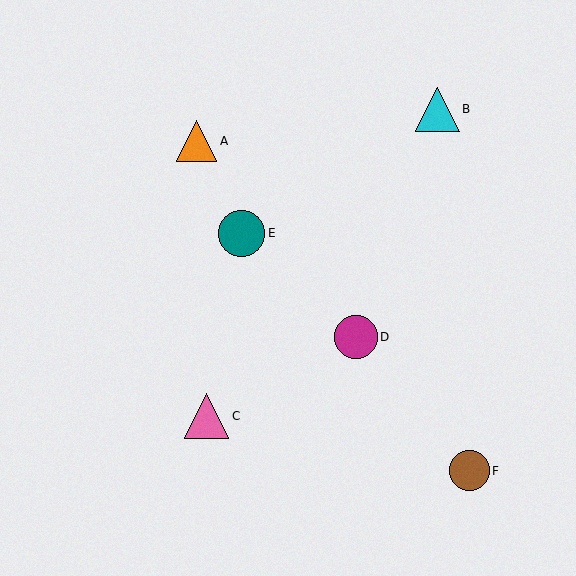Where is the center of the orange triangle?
The center of the orange triangle is at (197, 141).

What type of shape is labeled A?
Shape A is an orange triangle.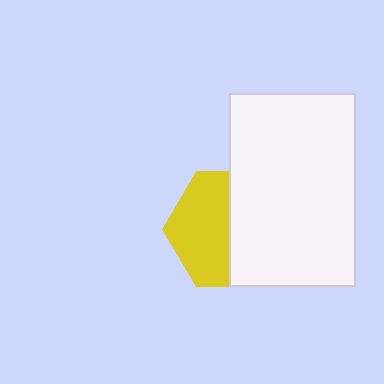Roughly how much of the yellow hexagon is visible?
About half of it is visible (roughly 50%).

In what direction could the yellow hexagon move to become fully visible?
The yellow hexagon could move left. That would shift it out from behind the white rectangle entirely.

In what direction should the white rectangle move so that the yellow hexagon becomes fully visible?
The white rectangle should move right. That is the shortest direction to clear the overlap and leave the yellow hexagon fully visible.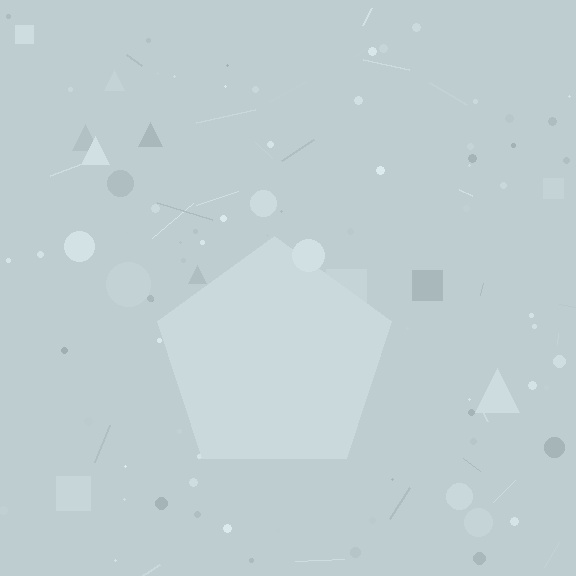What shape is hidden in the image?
A pentagon is hidden in the image.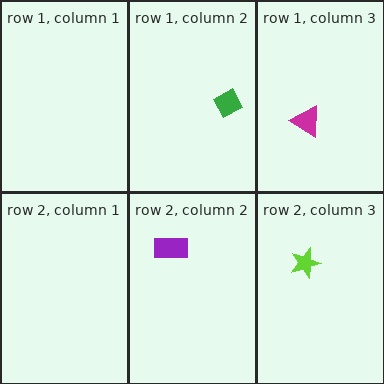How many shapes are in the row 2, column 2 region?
1.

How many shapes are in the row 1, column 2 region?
1.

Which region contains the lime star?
The row 2, column 3 region.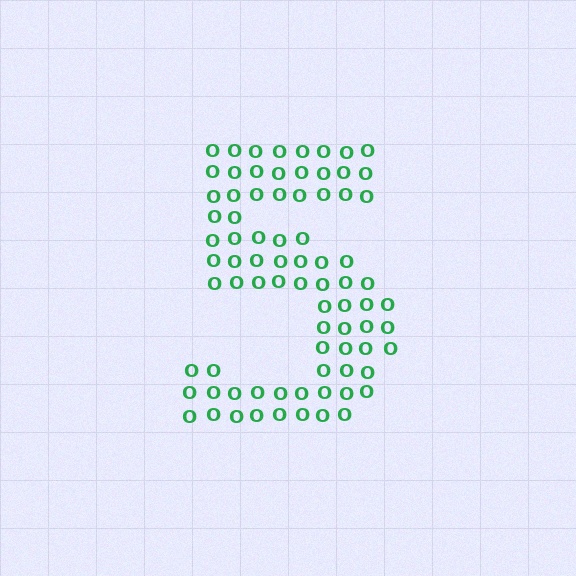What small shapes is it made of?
It is made of small letter O's.